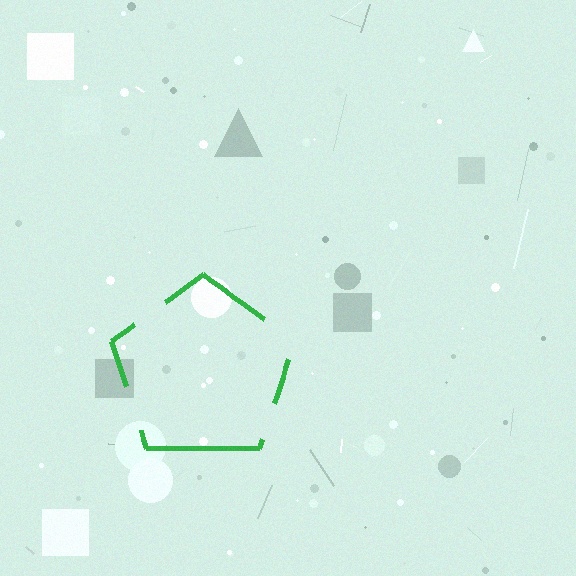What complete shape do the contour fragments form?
The contour fragments form a pentagon.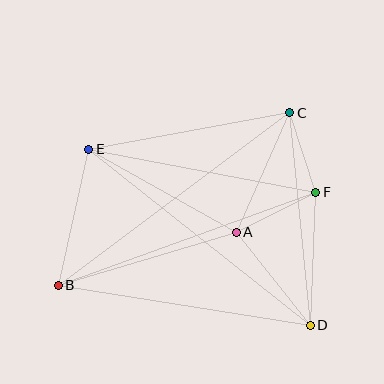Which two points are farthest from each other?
Points B and C are farthest from each other.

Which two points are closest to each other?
Points C and F are closest to each other.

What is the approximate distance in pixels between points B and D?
The distance between B and D is approximately 255 pixels.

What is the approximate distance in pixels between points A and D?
The distance between A and D is approximately 119 pixels.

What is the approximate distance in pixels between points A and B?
The distance between A and B is approximately 186 pixels.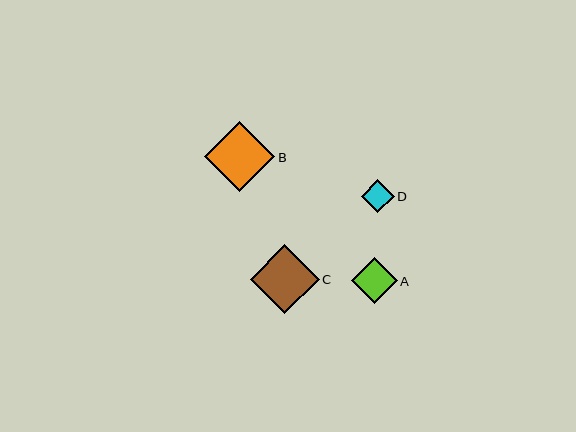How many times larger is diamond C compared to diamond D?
Diamond C is approximately 2.1 times the size of diamond D.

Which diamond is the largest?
Diamond B is the largest with a size of approximately 70 pixels.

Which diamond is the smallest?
Diamond D is the smallest with a size of approximately 32 pixels.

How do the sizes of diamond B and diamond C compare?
Diamond B and diamond C are approximately the same size.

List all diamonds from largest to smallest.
From largest to smallest: B, C, A, D.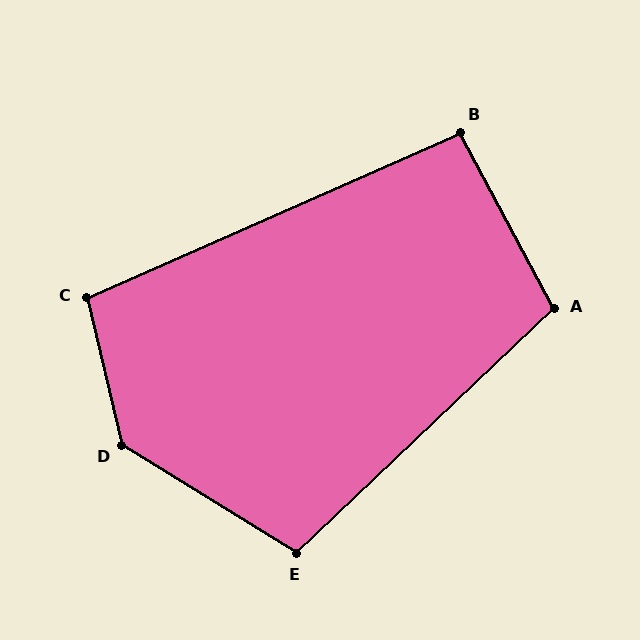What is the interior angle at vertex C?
Approximately 100 degrees (obtuse).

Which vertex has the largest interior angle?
D, at approximately 135 degrees.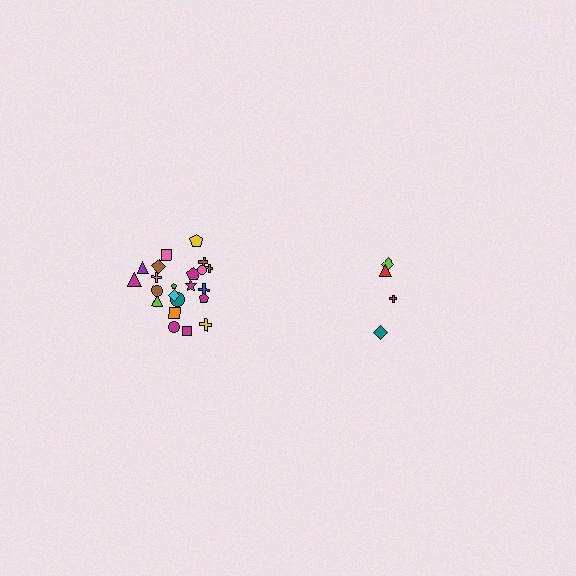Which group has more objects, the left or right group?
The left group.